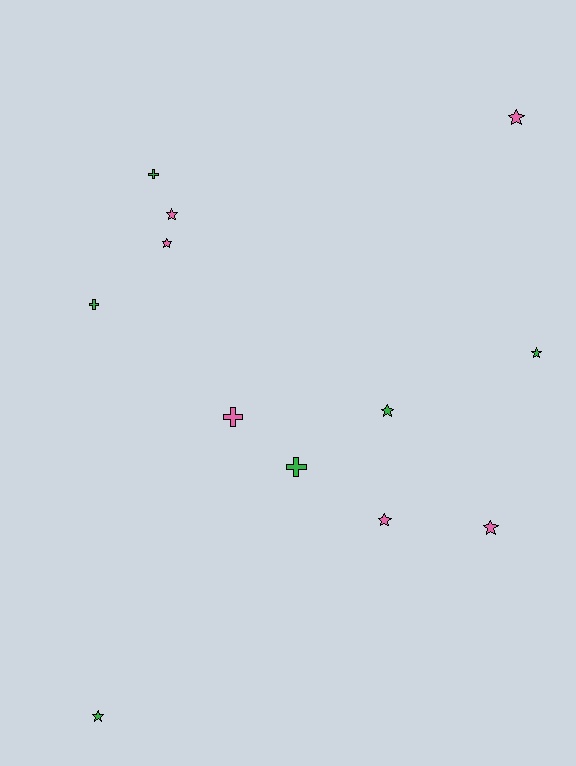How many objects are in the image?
There are 12 objects.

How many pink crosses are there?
There is 1 pink cross.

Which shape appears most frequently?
Star, with 8 objects.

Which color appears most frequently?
Green, with 6 objects.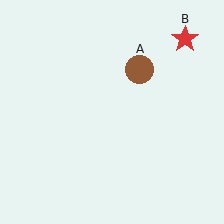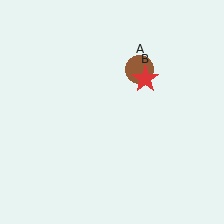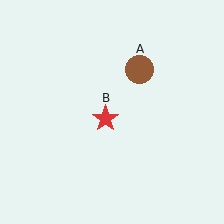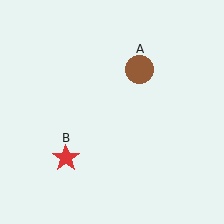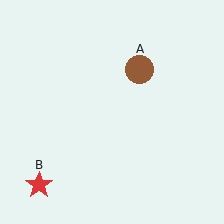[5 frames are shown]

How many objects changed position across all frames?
1 object changed position: red star (object B).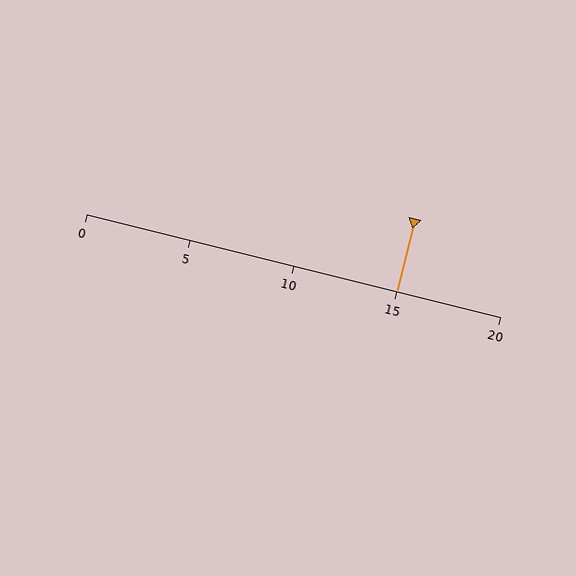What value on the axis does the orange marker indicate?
The marker indicates approximately 15.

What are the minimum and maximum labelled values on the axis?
The axis runs from 0 to 20.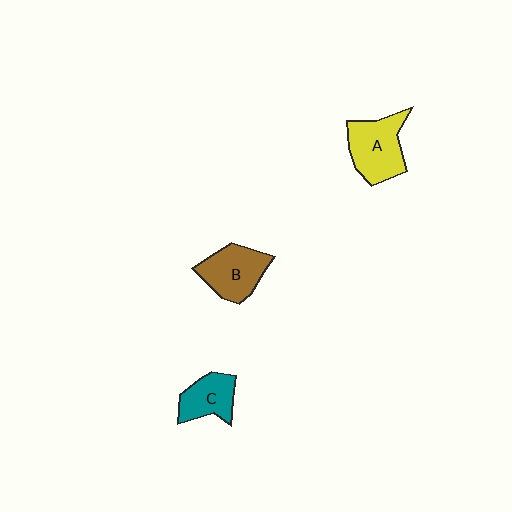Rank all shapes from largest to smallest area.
From largest to smallest: A (yellow), B (brown), C (teal).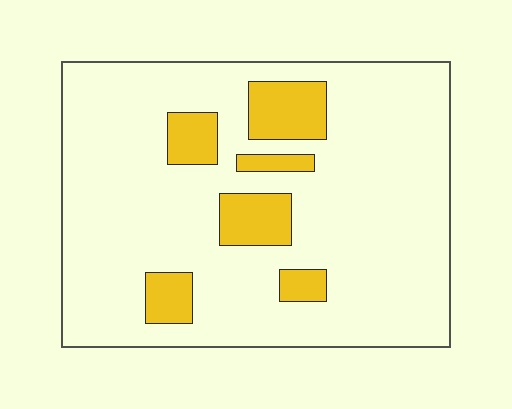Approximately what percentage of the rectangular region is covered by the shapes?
Approximately 15%.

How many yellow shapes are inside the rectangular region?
6.